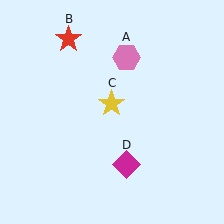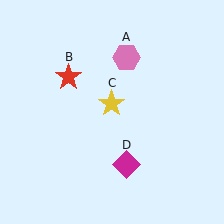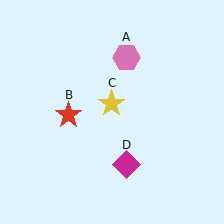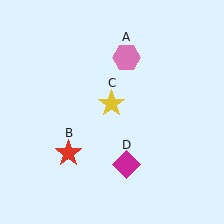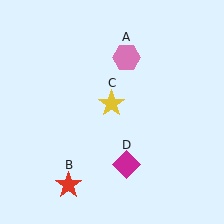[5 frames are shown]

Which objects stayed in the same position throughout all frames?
Pink hexagon (object A) and yellow star (object C) and magenta diamond (object D) remained stationary.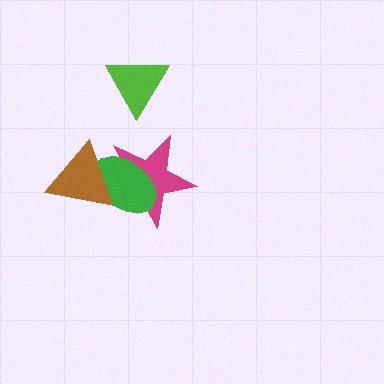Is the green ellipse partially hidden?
Yes, it is partially covered by another shape.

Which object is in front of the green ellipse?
The brown triangle is in front of the green ellipse.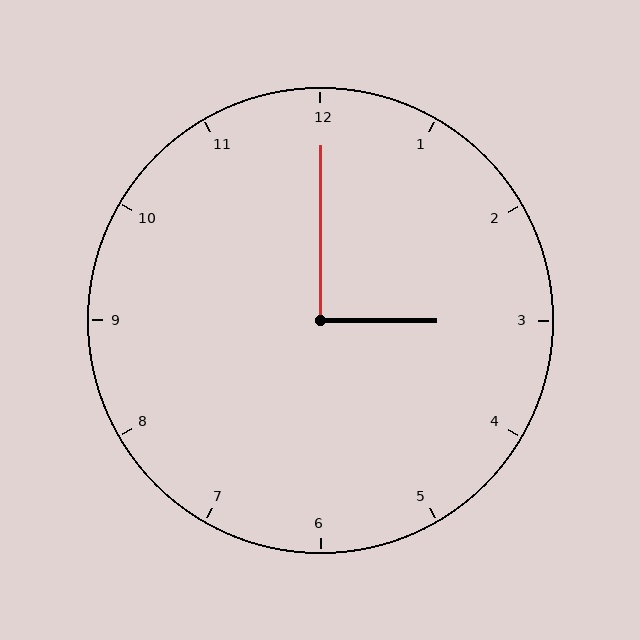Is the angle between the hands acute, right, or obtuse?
It is right.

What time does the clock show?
3:00.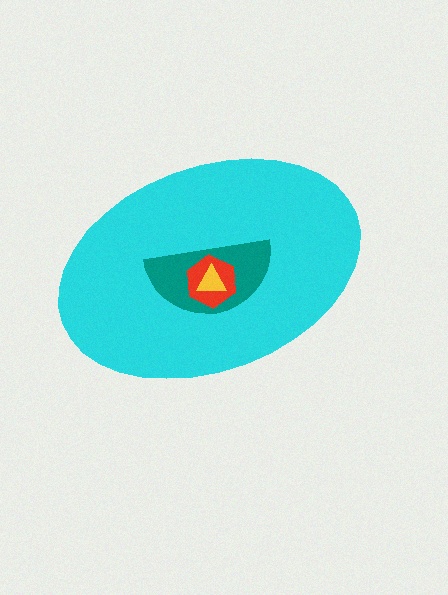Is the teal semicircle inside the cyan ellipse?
Yes.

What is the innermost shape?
The yellow triangle.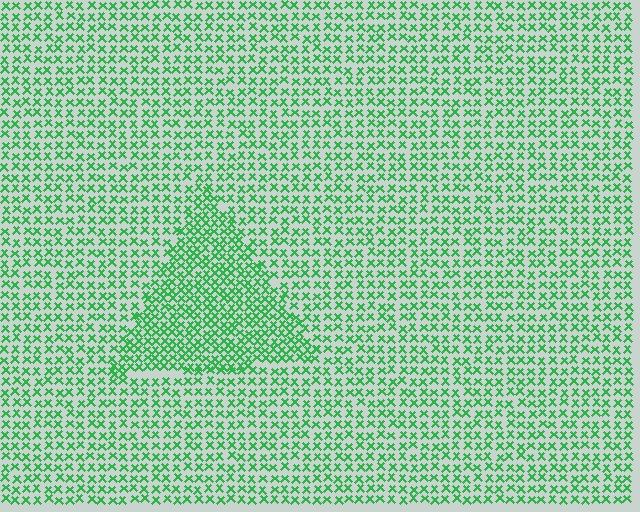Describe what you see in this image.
The image contains small green elements arranged at two different densities. A triangle-shaped region is visible where the elements are more densely packed than the surrounding area.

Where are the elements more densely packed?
The elements are more densely packed inside the triangle boundary.